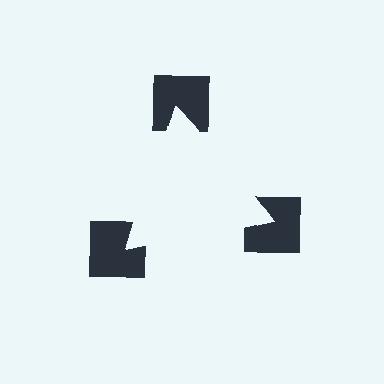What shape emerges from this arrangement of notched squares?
An illusory triangle — its edges are inferred from the aligned wedge cuts in the notched squares, not physically drawn.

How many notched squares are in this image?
There are 3 — one at each vertex of the illusory triangle.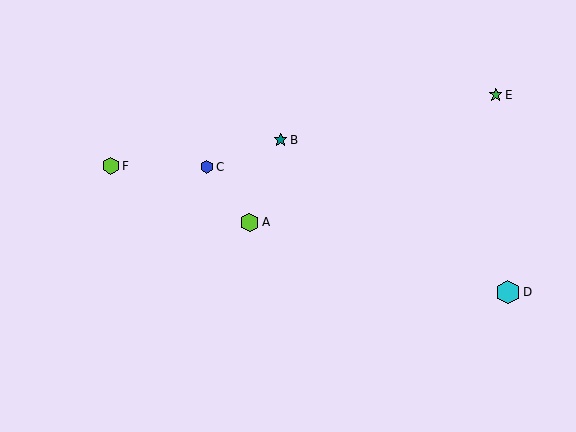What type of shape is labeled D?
Shape D is a cyan hexagon.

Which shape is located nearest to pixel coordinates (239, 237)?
The lime hexagon (labeled A) at (250, 222) is nearest to that location.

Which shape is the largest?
The cyan hexagon (labeled D) is the largest.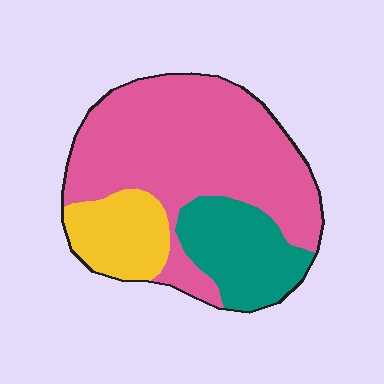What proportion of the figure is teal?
Teal covers 22% of the figure.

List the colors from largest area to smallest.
From largest to smallest: pink, teal, yellow.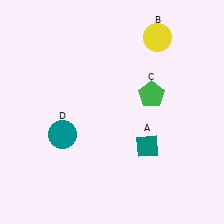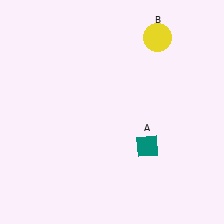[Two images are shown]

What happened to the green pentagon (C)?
The green pentagon (C) was removed in Image 2. It was in the top-right area of Image 1.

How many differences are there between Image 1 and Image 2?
There are 2 differences between the two images.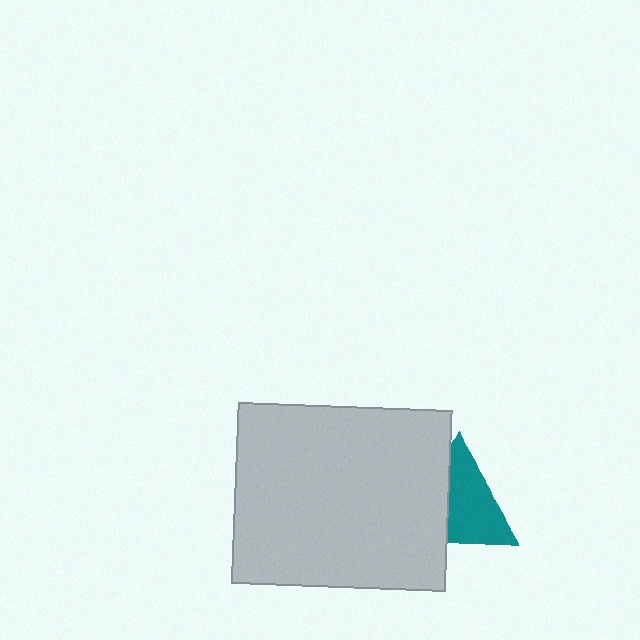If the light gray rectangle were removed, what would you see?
You would see the complete teal triangle.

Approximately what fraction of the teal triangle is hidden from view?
Roughly 38% of the teal triangle is hidden behind the light gray rectangle.